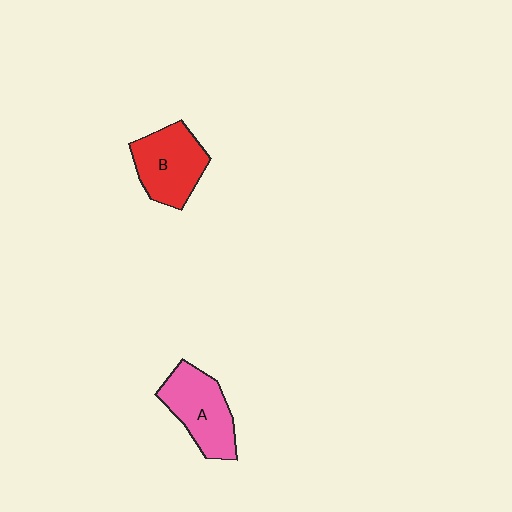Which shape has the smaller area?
Shape B (red).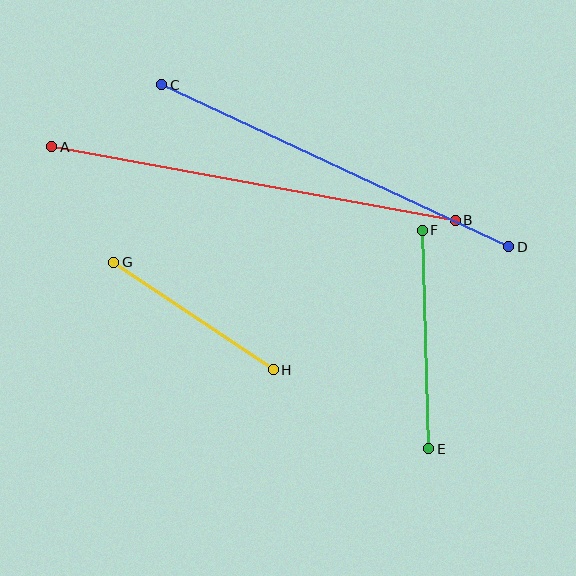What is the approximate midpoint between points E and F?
The midpoint is at approximately (426, 339) pixels.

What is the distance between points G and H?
The distance is approximately 192 pixels.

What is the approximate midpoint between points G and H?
The midpoint is at approximately (193, 316) pixels.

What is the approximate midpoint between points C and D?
The midpoint is at approximately (335, 166) pixels.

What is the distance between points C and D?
The distance is approximately 383 pixels.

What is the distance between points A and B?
The distance is approximately 410 pixels.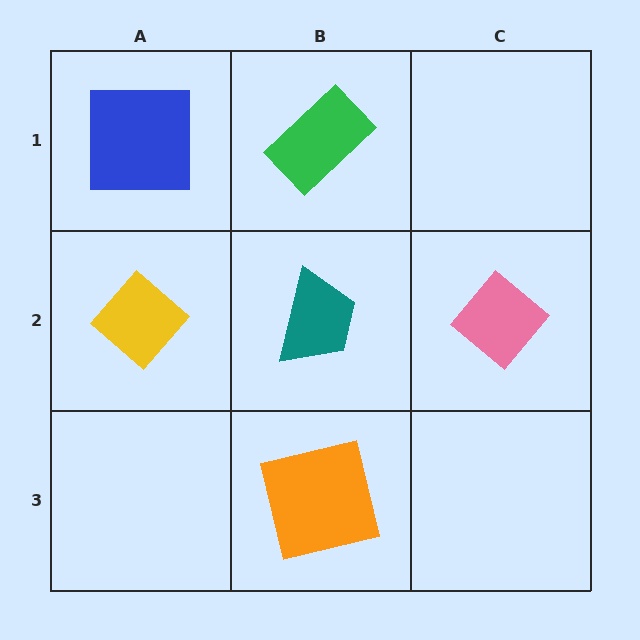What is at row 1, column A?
A blue square.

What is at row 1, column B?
A green rectangle.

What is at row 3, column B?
An orange square.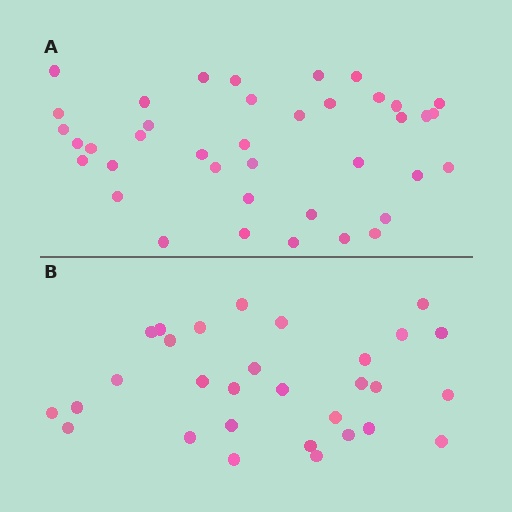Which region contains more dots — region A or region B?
Region A (the top region) has more dots.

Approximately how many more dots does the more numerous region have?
Region A has roughly 8 or so more dots than region B.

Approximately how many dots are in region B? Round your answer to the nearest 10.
About 30 dots.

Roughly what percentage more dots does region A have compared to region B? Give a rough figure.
About 30% more.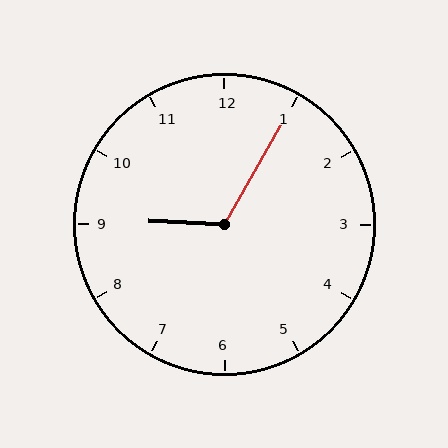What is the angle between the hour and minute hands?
Approximately 118 degrees.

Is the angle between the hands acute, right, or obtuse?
It is obtuse.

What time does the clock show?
9:05.